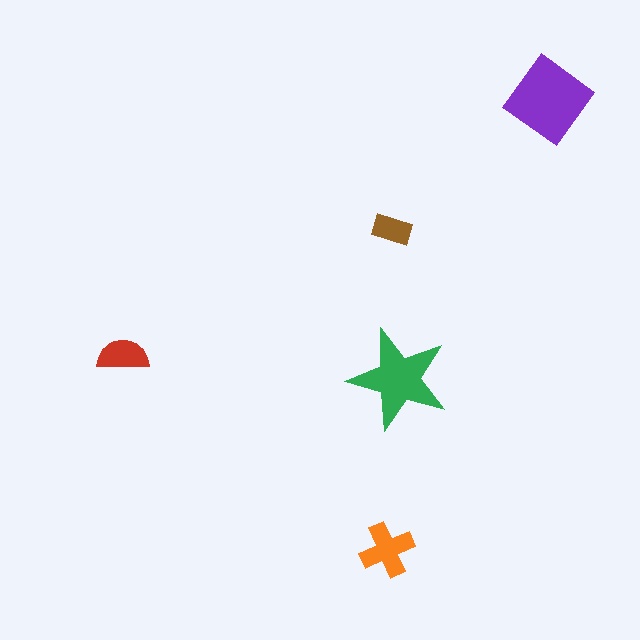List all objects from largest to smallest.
The purple diamond, the green star, the orange cross, the red semicircle, the brown rectangle.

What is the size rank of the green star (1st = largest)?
2nd.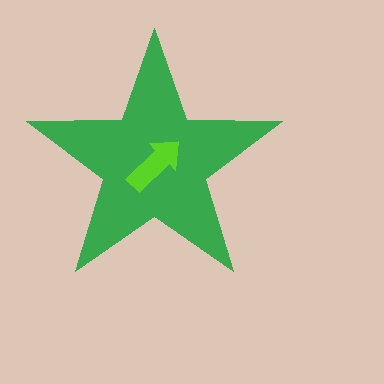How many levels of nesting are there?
2.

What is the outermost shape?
The green star.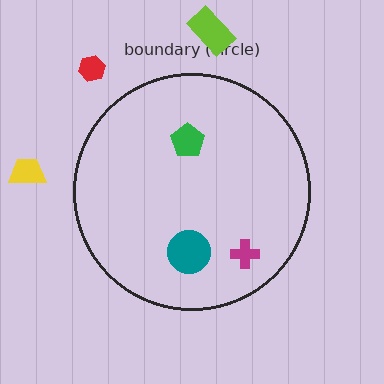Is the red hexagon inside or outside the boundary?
Outside.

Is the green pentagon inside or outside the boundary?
Inside.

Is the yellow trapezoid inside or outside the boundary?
Outside.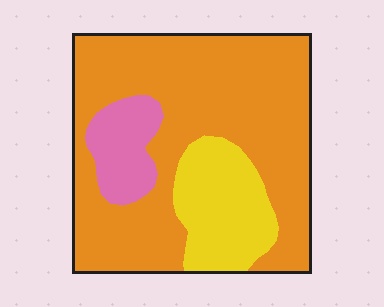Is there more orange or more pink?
Orange.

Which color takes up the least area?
Pink, at roughly 10%.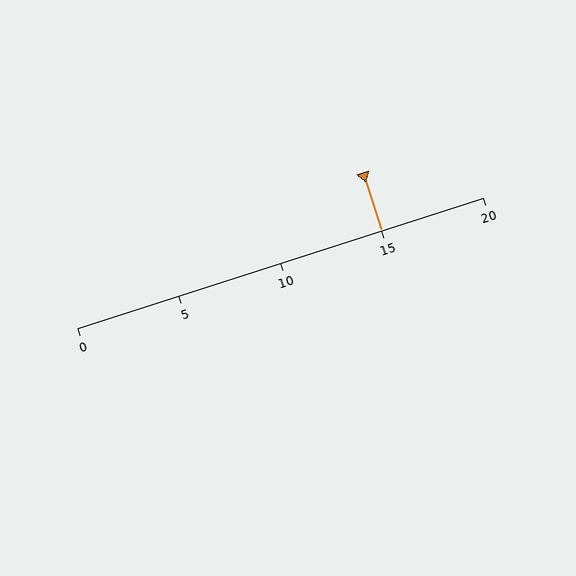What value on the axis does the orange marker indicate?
The marker indicates approximately 15.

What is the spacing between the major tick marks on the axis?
The major ticks are spaced 5 apart.